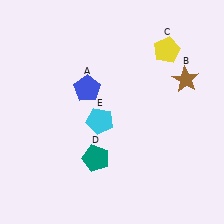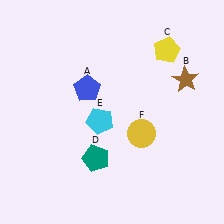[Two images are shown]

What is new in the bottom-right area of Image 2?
A yellow circle (F) was added in the bottom-right area of Image 2.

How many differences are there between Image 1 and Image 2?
There is 1 difference between the two images.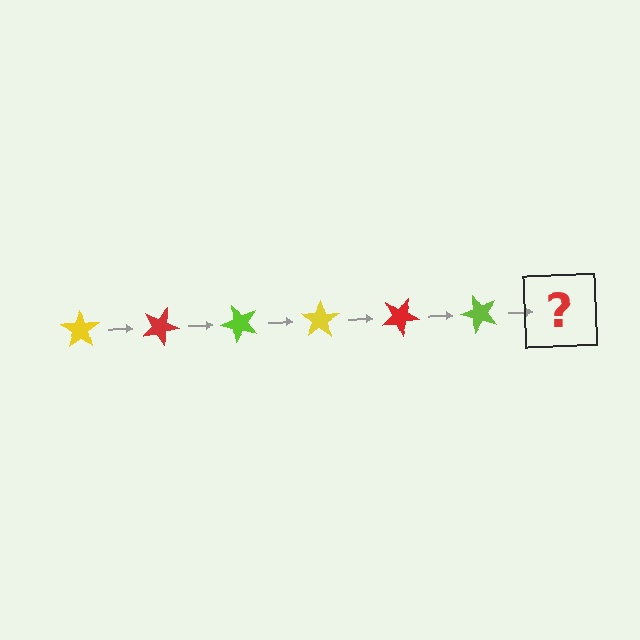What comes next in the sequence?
The next element should be a yellow star, rotated 150 degrees from the start.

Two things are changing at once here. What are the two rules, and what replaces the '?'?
The two rules are that it rotates 25 degrees each step and the color cycles through yellow, red, and lime. The '?' should be a yellow star, rotated 150 degrees from the start.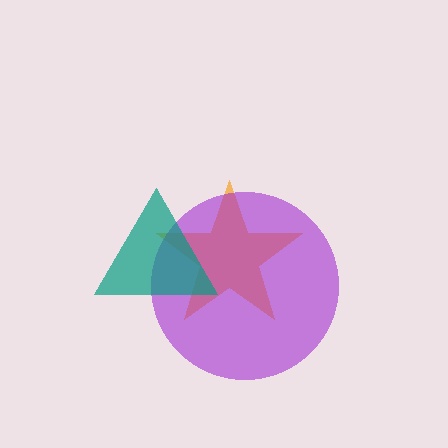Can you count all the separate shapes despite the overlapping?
Yes, there are 3 separate shapes.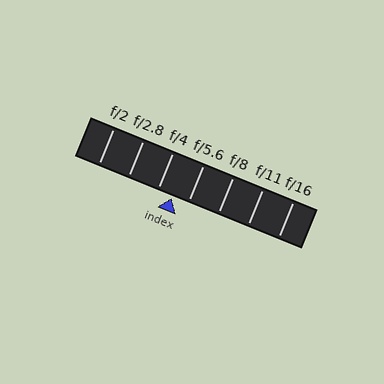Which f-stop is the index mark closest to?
The index mark is closest to f/4.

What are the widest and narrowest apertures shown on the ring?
The widest aperture shown is f/2 and the narrowest is f/16.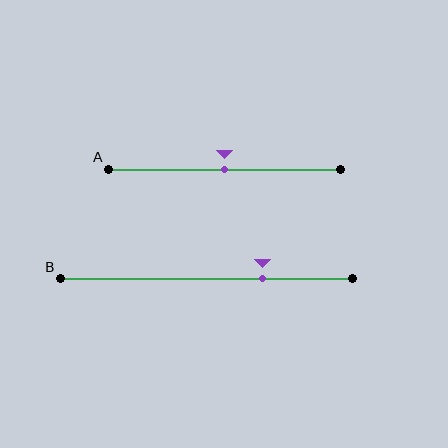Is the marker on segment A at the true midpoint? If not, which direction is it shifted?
Yes, the marker on segment A is at the true midpoint.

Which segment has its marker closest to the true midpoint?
Segment A has its marker closest to the true midpoint.